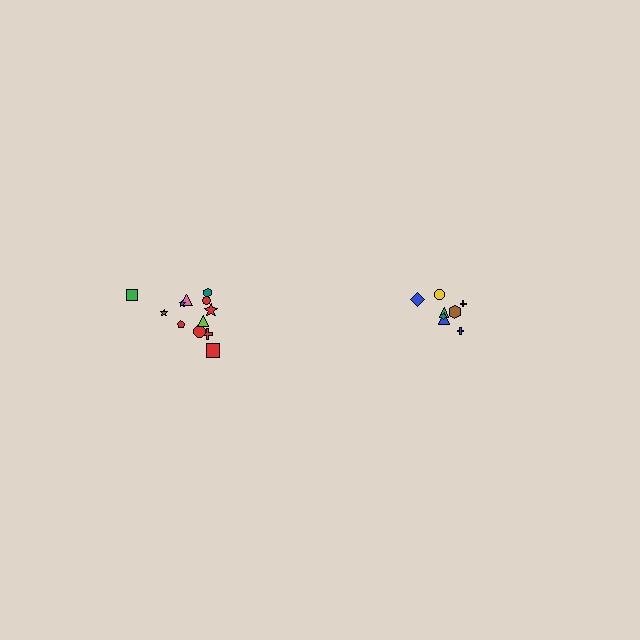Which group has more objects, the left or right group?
The left group.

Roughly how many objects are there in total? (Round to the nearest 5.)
Roughly 20 objects in total.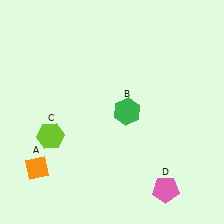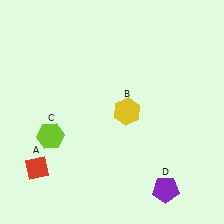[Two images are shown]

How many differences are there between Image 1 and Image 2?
There are 3 differences between the two images.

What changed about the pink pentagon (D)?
In Image 1, D is pink. In Image 2, it changed to purple.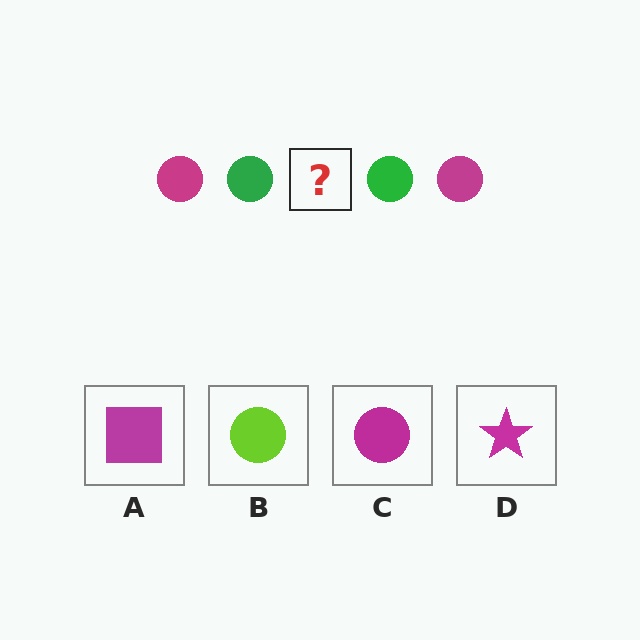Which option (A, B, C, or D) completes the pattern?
C.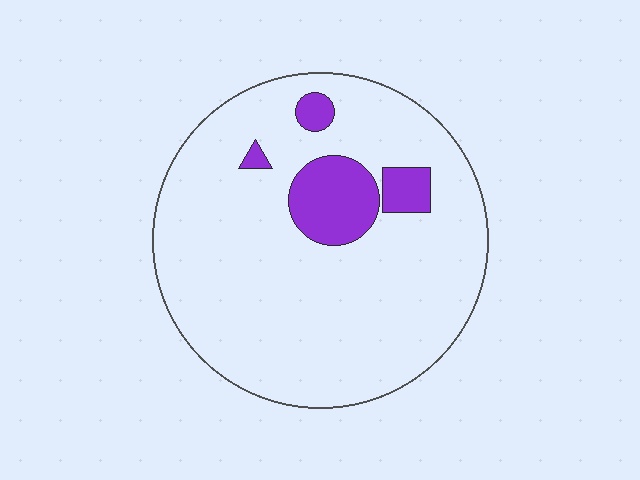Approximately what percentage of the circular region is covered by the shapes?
Approximately 10%.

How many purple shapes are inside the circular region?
4.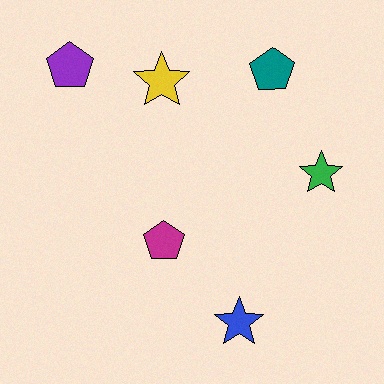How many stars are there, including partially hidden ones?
There are 3 stars.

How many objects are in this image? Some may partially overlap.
There are 6 objects.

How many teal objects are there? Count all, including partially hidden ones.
There is 1 teal object.